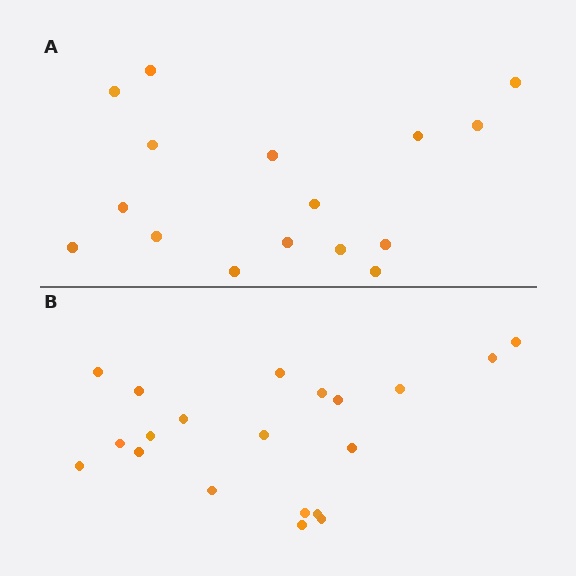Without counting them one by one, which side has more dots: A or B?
Region B (the bottom region) has more dots.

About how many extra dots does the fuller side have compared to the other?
Region B has about 4 more dots than region A.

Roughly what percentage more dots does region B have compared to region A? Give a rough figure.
About 25% more.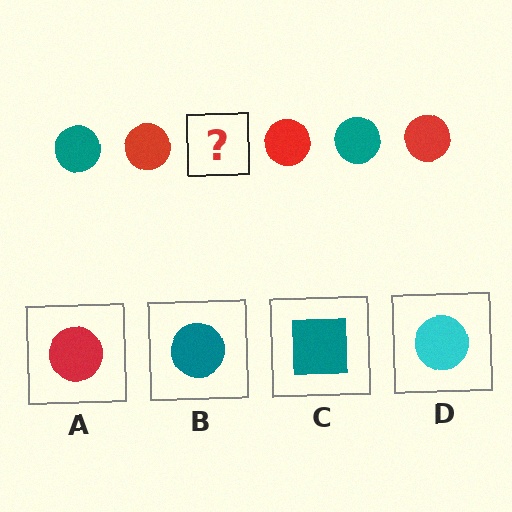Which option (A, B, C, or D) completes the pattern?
B.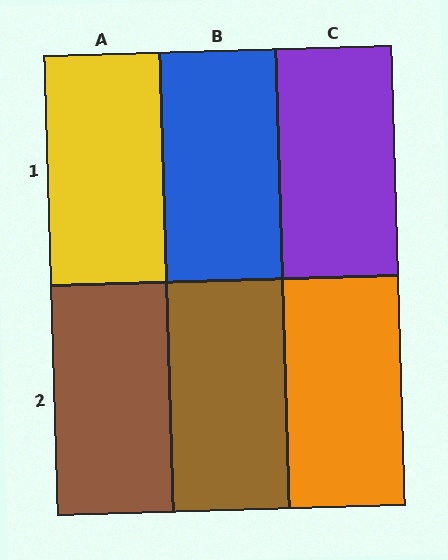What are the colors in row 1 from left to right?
Yellow, blue, purple.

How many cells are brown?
2 cells are brown.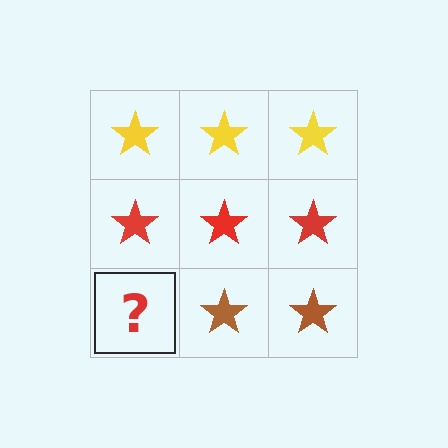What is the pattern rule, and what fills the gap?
The rule is that each row has a consistent color. The gap should be filled with a brown star.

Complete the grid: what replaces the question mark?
The question mark should be replaced with a brown star.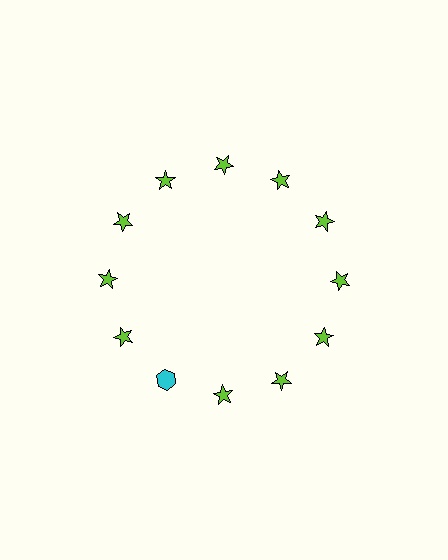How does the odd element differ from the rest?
It differs in both color (cyan instead of lime) and shape (hexagon instead of star).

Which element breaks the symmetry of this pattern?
The cyan hexagon at roughly the 7 o'clock position breaks the symmetry. All other shapes are lime stars.